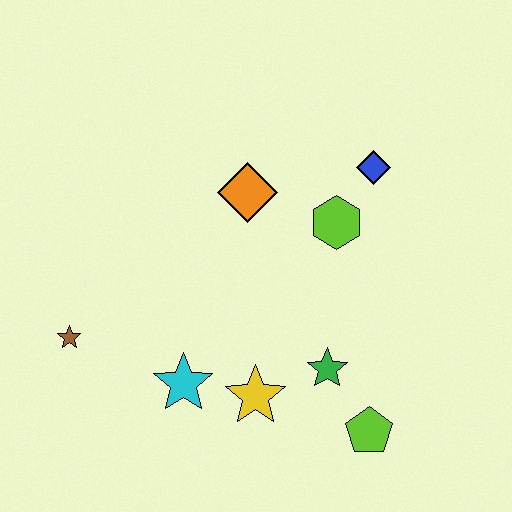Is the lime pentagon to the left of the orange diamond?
No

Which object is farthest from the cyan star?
The blue diamond is farthest from the cyan star.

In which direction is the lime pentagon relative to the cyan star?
The lime pentagon is to the right of the cyan star.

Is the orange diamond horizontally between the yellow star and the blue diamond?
No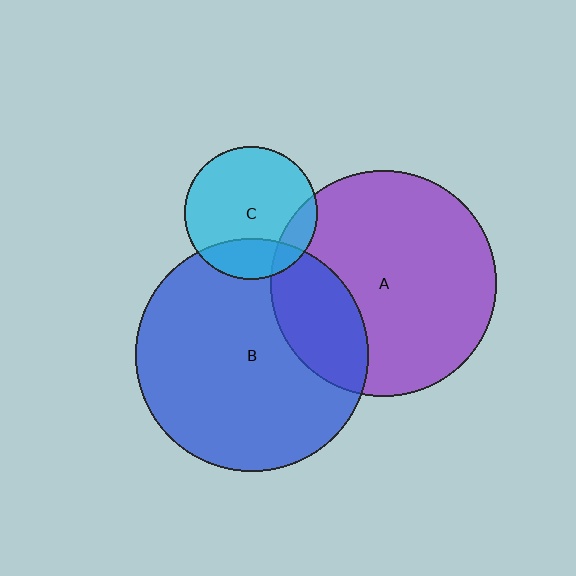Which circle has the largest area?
Circle B (blue).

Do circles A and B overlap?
Yes.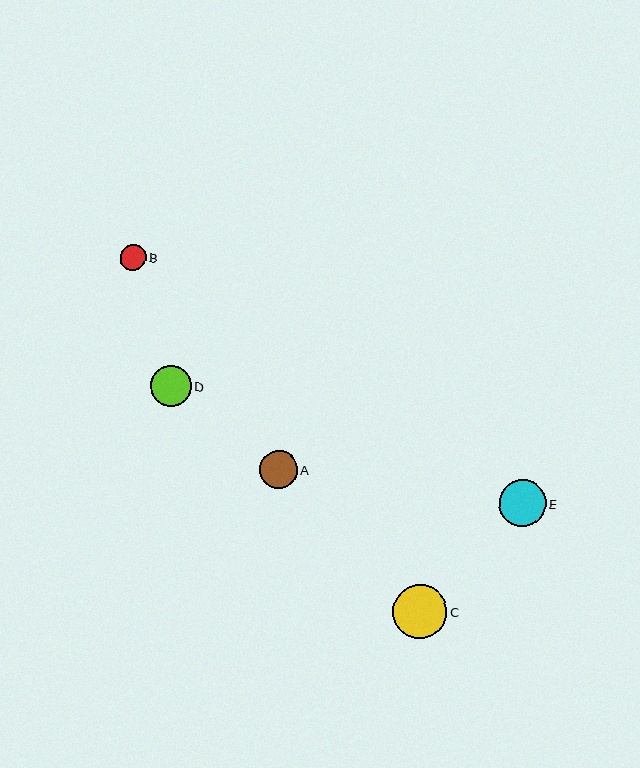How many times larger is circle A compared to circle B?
Circle A is approximately 1.4 times the size of circle B.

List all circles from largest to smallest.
From largest to smallest: C, E, D, A, B.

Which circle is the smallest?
Circle B is the smallest with a size of approximately 26 pixels.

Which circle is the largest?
Circle C is the largest with a size of approximately 54 pixels.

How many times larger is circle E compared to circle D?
Circle E is approximately 1.2 times the size of circle D.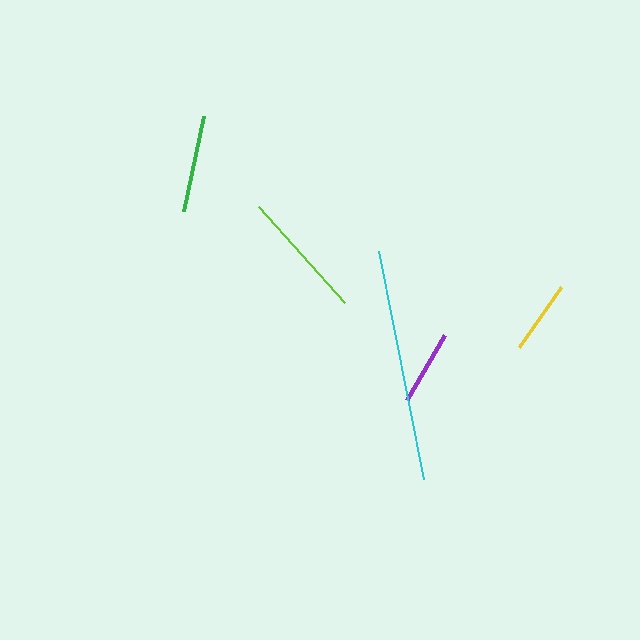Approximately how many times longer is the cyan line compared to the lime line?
The cyan line is approximately 1.8 times the length of the lime line.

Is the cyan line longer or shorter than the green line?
The cyan line is longer than the green line.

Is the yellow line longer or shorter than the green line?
The green line is longer than the yellow line.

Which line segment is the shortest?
The yellow line is the shortest at approximately 73 pixels.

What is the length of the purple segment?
The purple segment is approximately 75 pixels long.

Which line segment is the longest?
The cyan line is the longest at approximately 233 pixels.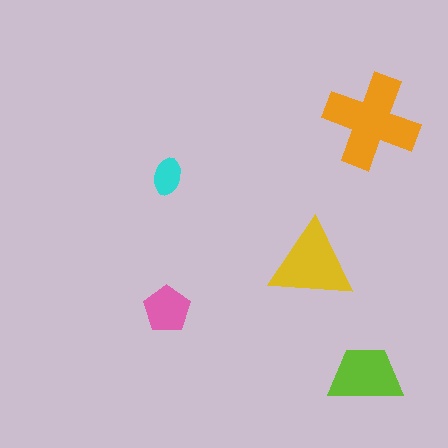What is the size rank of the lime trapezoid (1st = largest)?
3rd.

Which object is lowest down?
The lime trapezoid is bottommost.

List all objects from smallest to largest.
The cyan ellipse, the pink pentagon, the lime trapezoid, the yellow triangle, the orange cross.